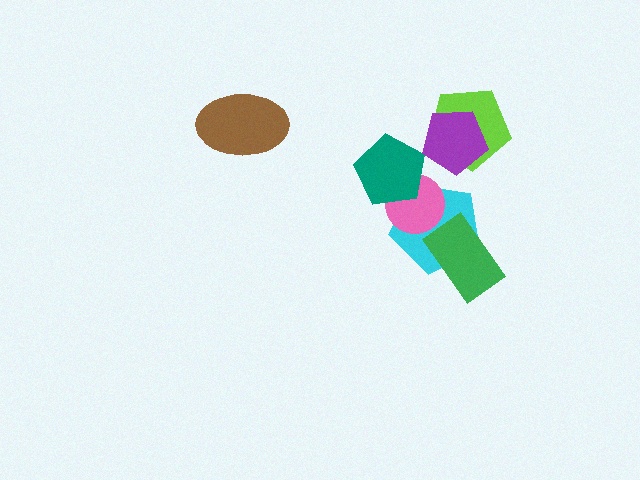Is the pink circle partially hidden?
Yes, it is partially covered by another shape.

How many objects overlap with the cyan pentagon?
3 objects overlap with the cyan pentagon.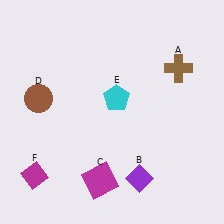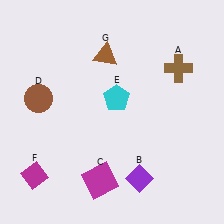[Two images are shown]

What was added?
A brown triangle (G) was added in Image 2.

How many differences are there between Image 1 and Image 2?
There is 1 difference between the two images.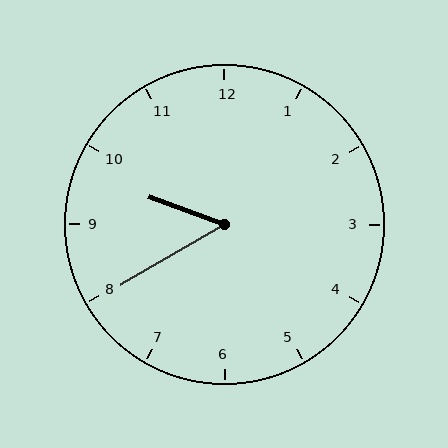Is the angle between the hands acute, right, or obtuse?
It is acute.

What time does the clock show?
9:40.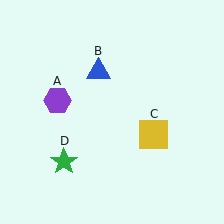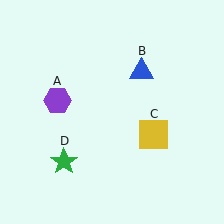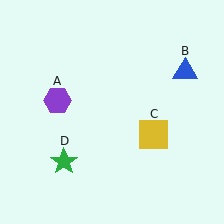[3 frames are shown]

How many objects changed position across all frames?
1 object changed position: blue triangle (object B).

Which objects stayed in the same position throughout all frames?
Purple hexagon (object A) and yellow square (object C) and green star (object D) remained stationary.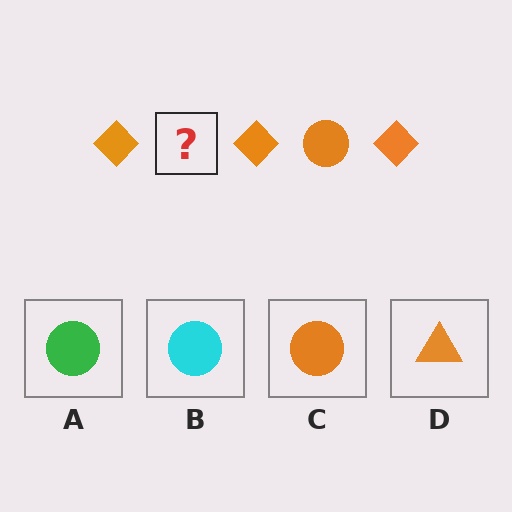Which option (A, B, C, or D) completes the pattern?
C.